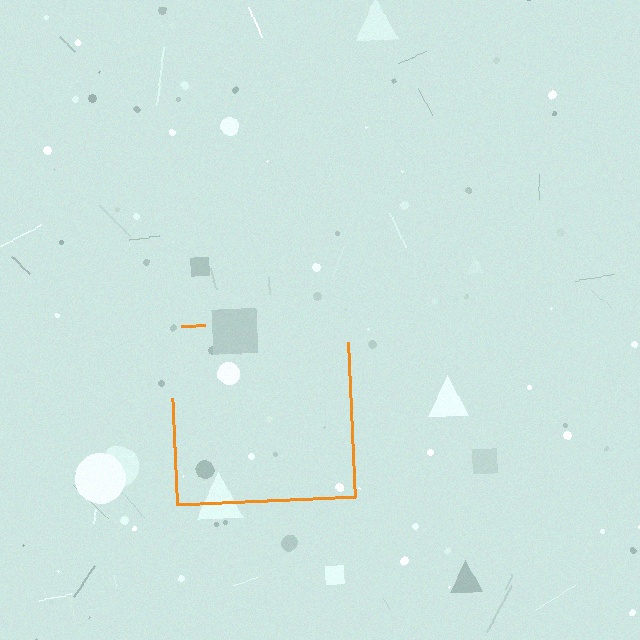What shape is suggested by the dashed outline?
The dashed outline suggests a square.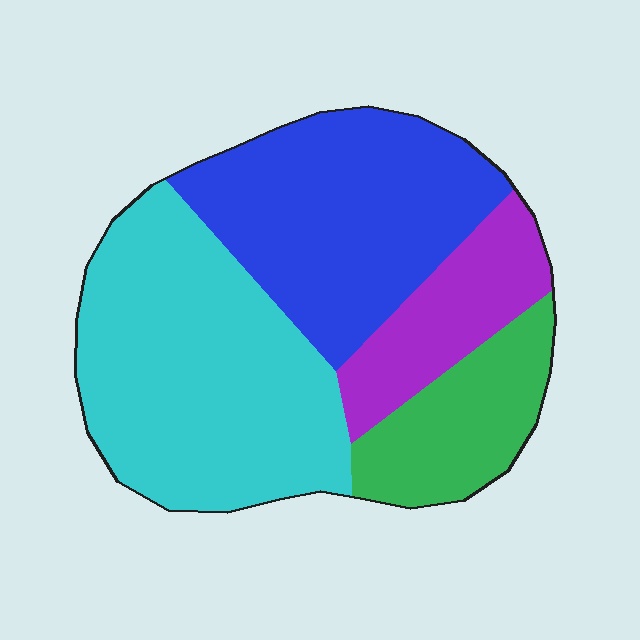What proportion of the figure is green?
Green takes up less than a quarter of the figure.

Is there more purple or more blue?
Blue.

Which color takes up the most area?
Cyan, at roughly 40%.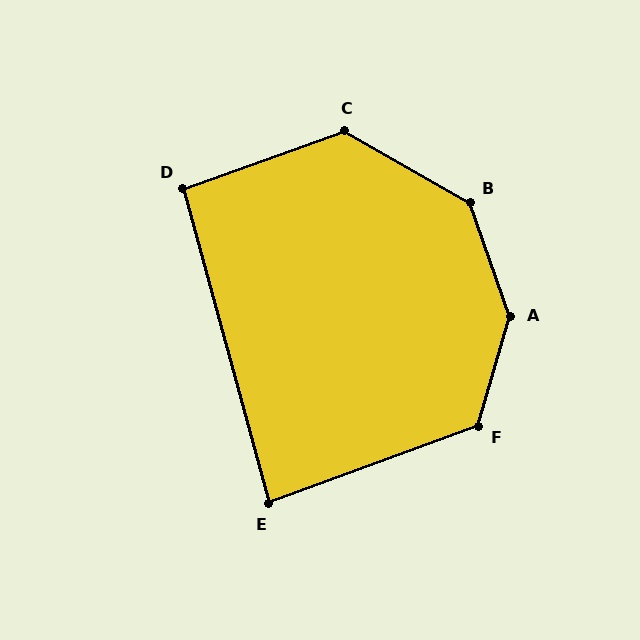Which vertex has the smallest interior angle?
E, at approximately 85 degrees.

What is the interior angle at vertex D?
Approximately 94 degrees (approximately right).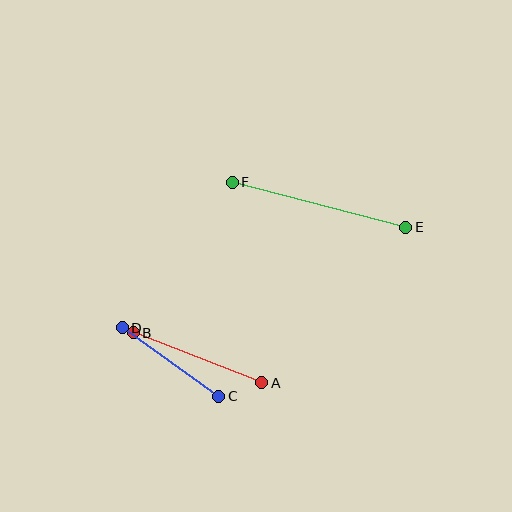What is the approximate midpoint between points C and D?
The midpoint is at approximately (170, 362) pixels.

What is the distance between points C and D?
The distance is approximately 118 pixels.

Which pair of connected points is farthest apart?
Points E and F are farthest apart.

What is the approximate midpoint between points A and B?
The midpoint is at approximately (197, 358) pixels.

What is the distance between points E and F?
The distance is approximately 179 pixels.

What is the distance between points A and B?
The distance is approximately 138 pixels.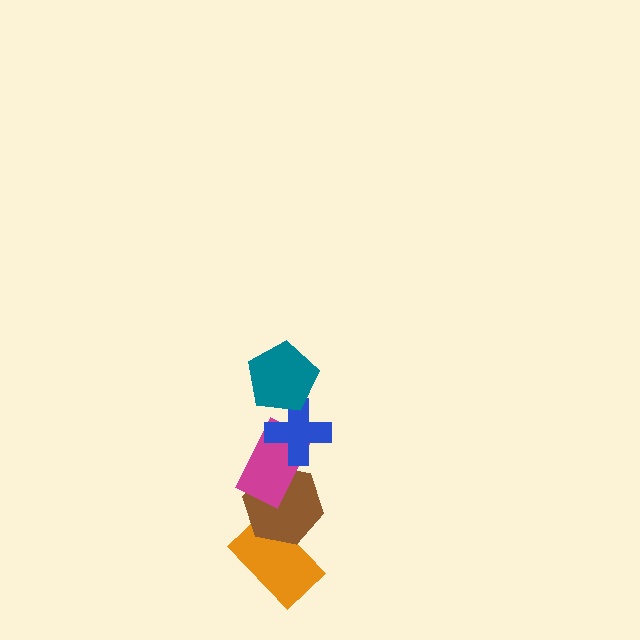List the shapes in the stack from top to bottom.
From top to bottom: the teal pentagon, the blue cross, the magenta rectangle, the brown hexagon, the orange rectangle.